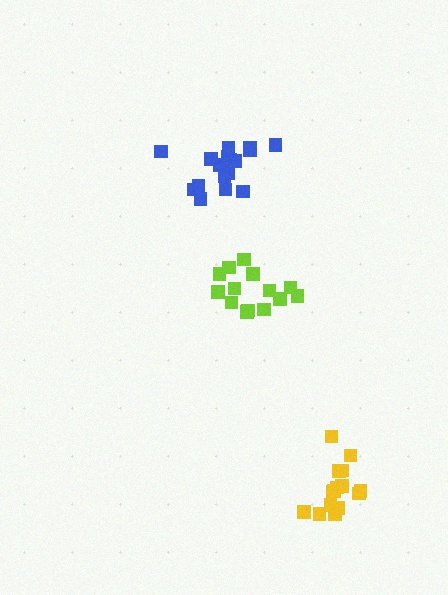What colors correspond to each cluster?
The clusters are colored: lime, yellow, blue.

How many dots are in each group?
Group 1: 14 dots, Group 2: 15 dots, Group 3: 17 dots (46 total).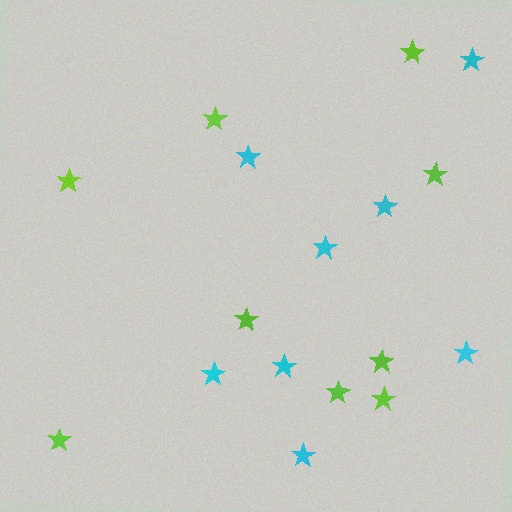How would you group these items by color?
There are 2 groups: one group of cyan stars (8) and one group of lime stars (9).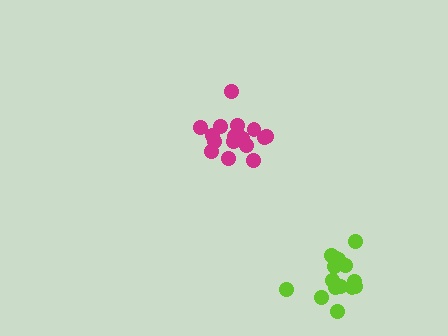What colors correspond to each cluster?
The clusters are colored: lime, magenta.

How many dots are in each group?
Group 1: 15 dots, Group 2: 17 dots (32 total).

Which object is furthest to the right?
The lime cluster is rightmost.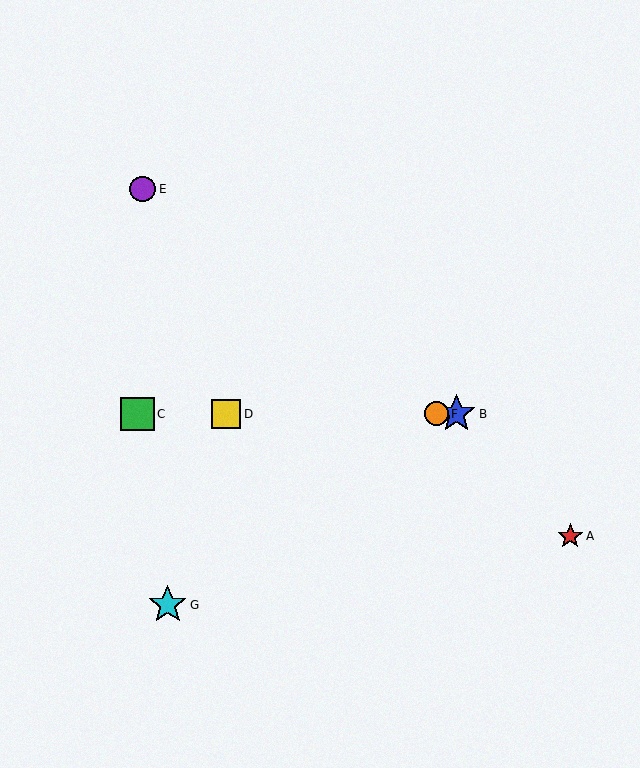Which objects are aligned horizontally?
Objects B, C, D, F are aligned horizontally.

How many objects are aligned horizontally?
4 objects (B, C, D, F) are aligned horizontally.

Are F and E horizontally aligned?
No, F is at y≈414 and E is at y≈189.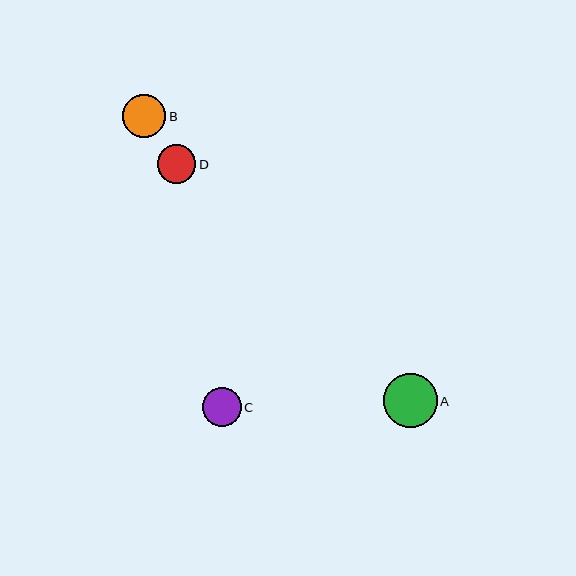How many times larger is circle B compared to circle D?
Circle B is approximately 1.1 times the size of circle D.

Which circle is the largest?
Circle A is the largest with a size of approximately 53 pixels.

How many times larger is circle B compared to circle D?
Circle B is approximately 1.1 times the size of circle D.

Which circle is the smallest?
Circle D is the smallest with a size of approximately 39 pixels.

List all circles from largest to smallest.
From largest to smallest: A, B, C, D.